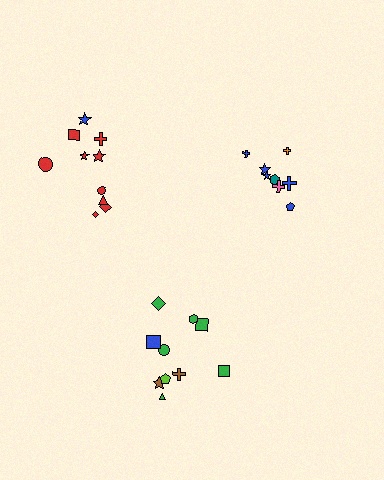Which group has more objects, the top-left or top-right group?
The top-left group.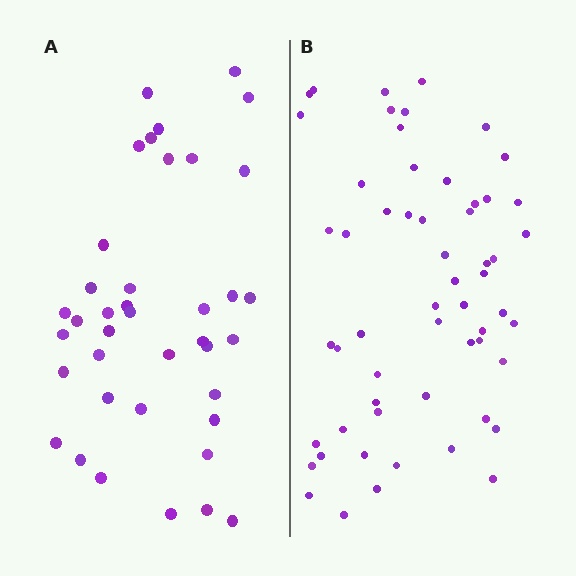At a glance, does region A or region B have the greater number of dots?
Region B (the right region) has more dots.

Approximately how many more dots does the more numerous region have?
Region B has approximately 20 more dots than region A.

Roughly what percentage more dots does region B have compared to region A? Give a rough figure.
About 45% more.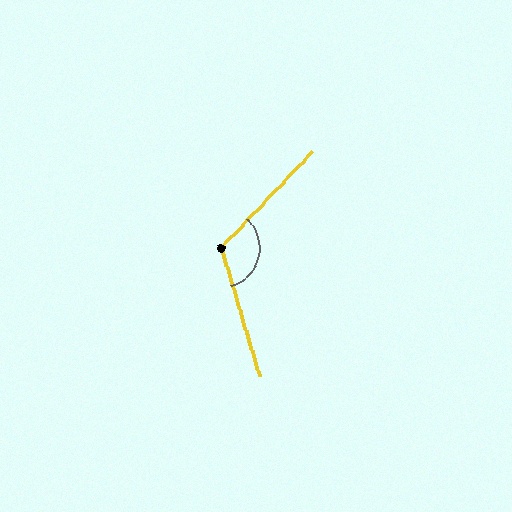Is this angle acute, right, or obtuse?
It is obtuse.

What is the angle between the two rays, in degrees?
Approximately 120 degrees.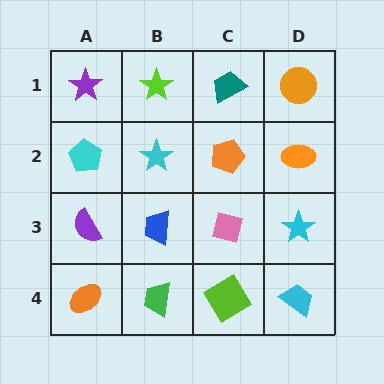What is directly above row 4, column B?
A blue trapezoid.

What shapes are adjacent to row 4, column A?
A purple semicircle (row 3, column A), a green trapezoid (row 4, column B).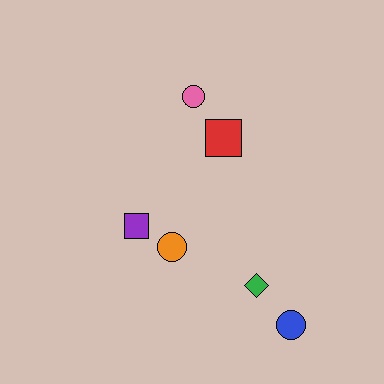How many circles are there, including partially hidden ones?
There are 3 circles.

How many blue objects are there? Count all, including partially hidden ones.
There is 1 blue object.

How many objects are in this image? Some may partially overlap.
There are 6 objects.